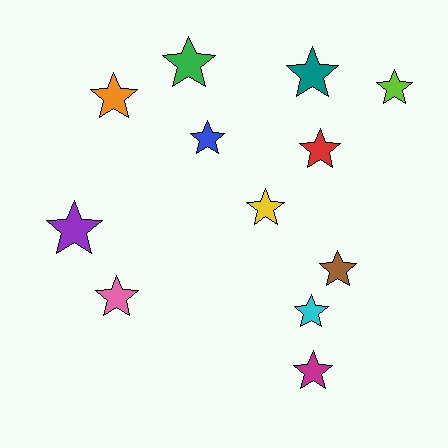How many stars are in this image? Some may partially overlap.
There are 12 stars.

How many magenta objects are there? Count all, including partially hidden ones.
There is 1 magenta object.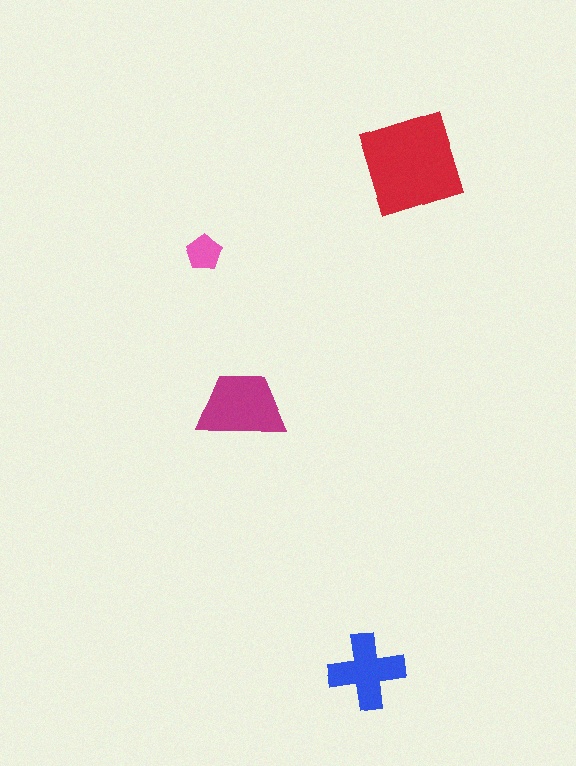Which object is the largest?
The red diamond.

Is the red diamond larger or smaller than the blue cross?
Larger.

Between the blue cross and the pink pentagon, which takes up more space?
The blue cross.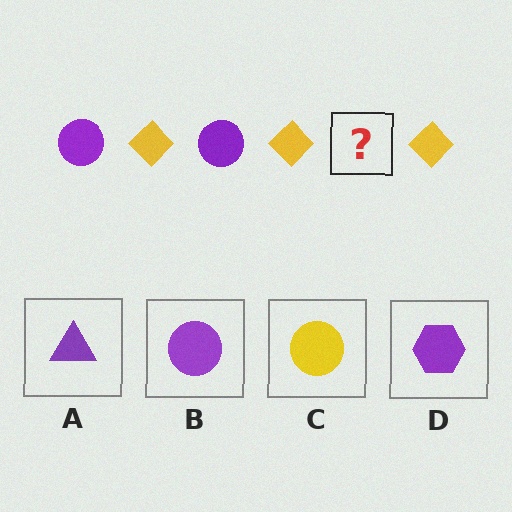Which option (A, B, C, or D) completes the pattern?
B.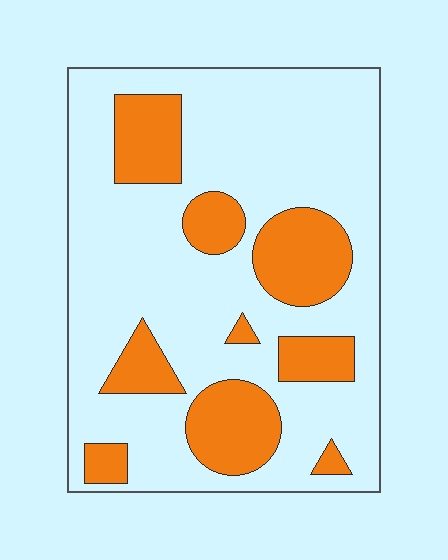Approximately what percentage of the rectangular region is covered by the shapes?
Approximately 25%.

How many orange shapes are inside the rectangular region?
9.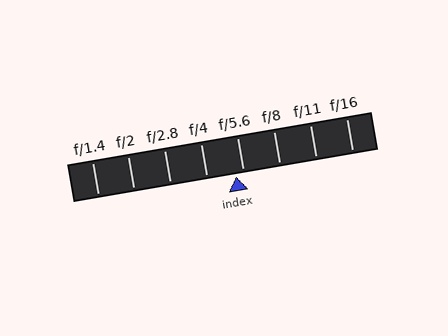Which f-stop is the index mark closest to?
The index mark is closest to f/5.6.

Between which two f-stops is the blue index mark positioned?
The index mark is between f/4 and f/5.6.